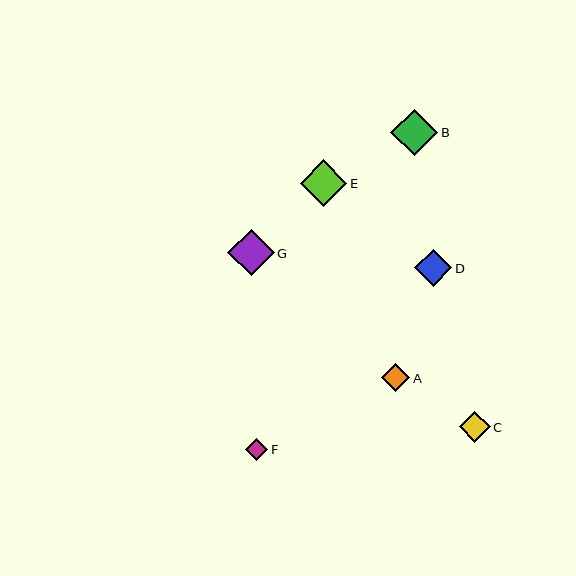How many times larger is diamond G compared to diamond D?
Diamond G is approximately 1.3 times the size of diamond D.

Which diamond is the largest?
Diamond B is the largest with a size of approximately 47 pixels.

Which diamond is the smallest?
Diamond F is the smallest with a size of approximately 22 pixels.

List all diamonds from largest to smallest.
From largest to smallest: B, E, G, D, C, A, F.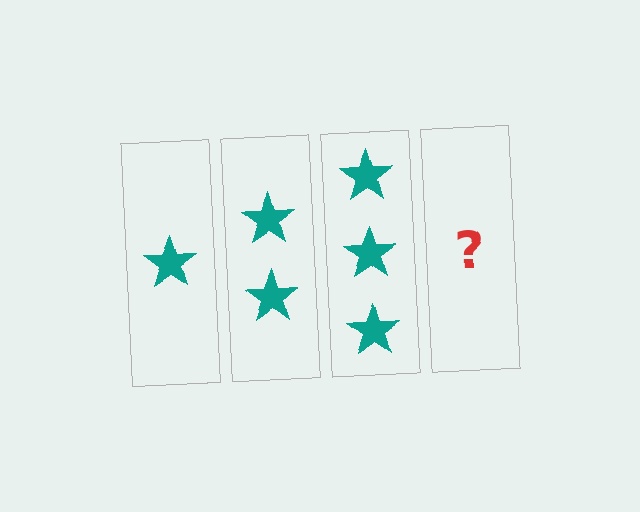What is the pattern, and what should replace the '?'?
The pattern is that each step adds one more star. The '?' should be 4 stars.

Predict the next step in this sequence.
The next step is 4 stars.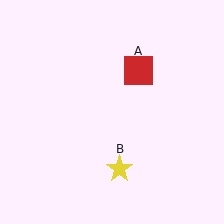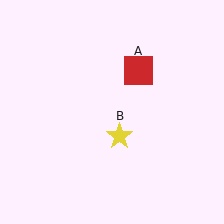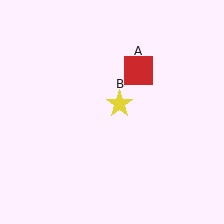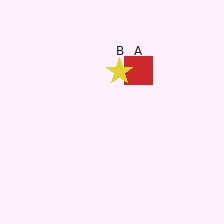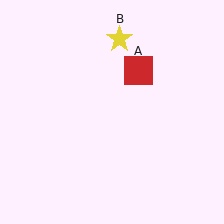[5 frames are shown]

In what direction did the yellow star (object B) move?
The yellow star (object B) moved up.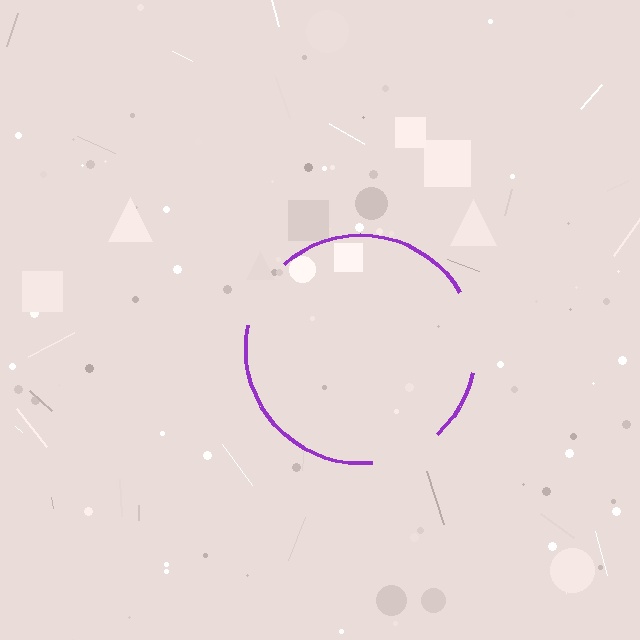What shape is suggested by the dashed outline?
The dashed outline suggests a circle.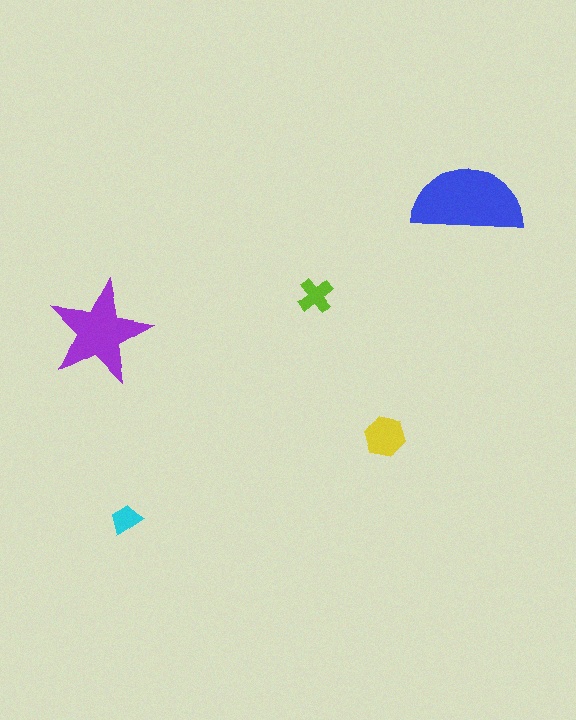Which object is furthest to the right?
The blue semicircle is rightmost.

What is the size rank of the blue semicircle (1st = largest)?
1st.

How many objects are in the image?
There are 5 objects in the image.